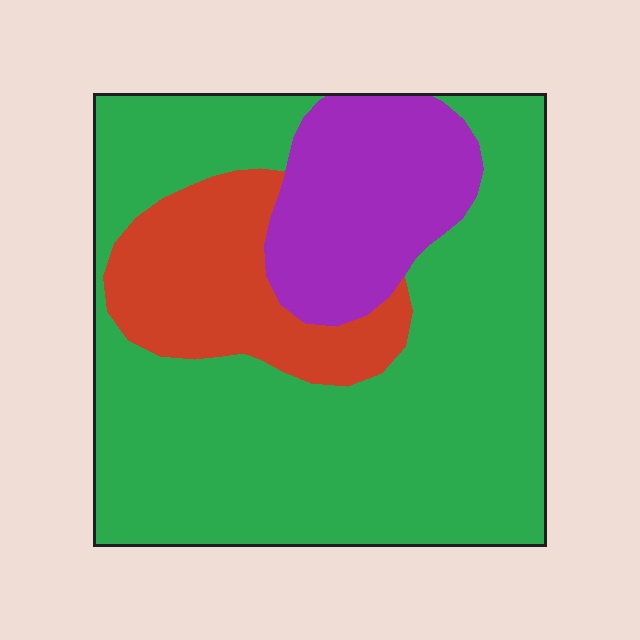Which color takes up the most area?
Green, at roughly 65%.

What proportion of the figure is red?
Red takes up about one sixth (1/6) of the figure.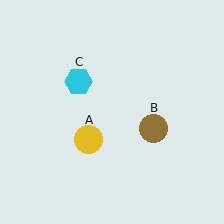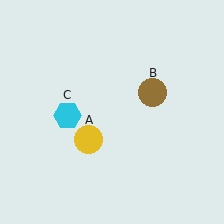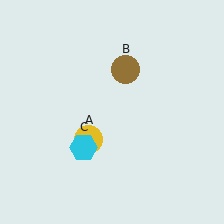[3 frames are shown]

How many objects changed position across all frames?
2 objects changed position: brown circle (object B), cyan hexagon (object C).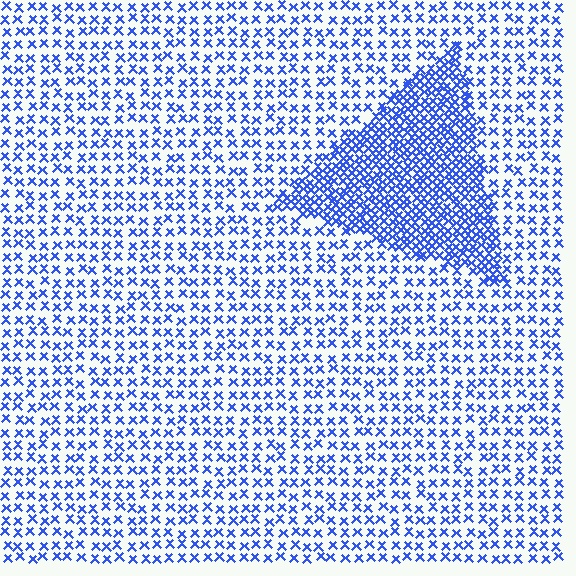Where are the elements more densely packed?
The elements are more densely packed inside the triangle boundary.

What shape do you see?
I see a triangle.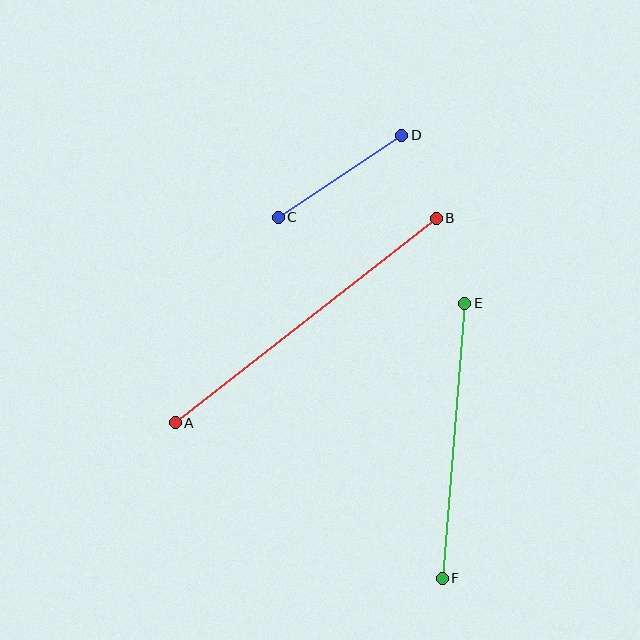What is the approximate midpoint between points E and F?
The midpoint is at approximately (453, 441) pixels.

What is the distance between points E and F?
The distance is approximately 276 pixels.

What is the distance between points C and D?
The distance is approximately 148 pixels.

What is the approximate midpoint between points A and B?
The midpoint is at approximately (306, 320) pixels.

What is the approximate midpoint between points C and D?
The midpoint is at approximately (340, 176) pixels.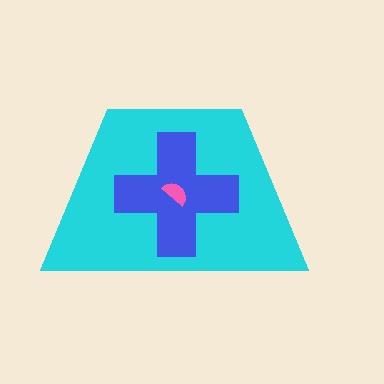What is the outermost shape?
The cyan trapezoid.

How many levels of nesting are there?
3.